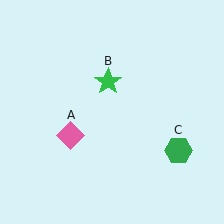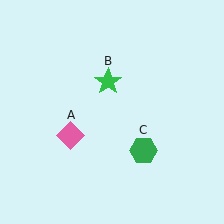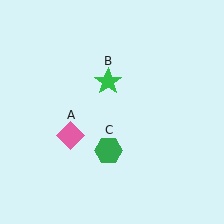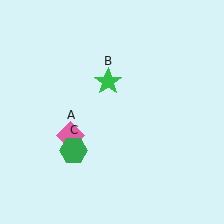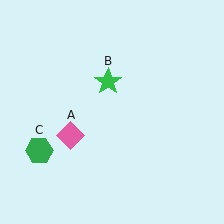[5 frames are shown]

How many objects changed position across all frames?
1 object changed position: green hexagon (object C).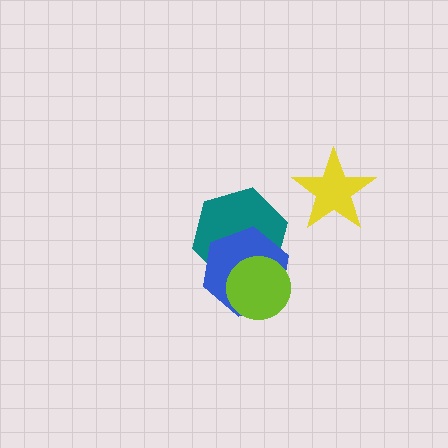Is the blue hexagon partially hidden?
Yes, it is partially covered by another shape.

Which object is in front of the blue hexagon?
The lime circle is in front of the blue hexagon.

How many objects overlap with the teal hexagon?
2 objects overlap with the teal hexagon.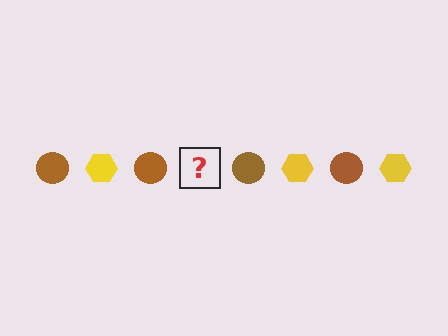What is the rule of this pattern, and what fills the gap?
The rule is that the pattern alternates between brown circle and yellow hexagon. The gap should be filled with a yellow hexagon.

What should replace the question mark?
The question mark should be replaced with a yellow hexagon.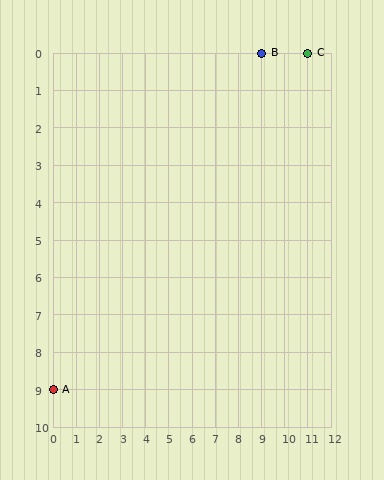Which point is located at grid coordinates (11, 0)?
Point C is at (11, 0).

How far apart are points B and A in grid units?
Points B and A are 9 columns and 9 rows apart (about 12.7 grid units diagonally).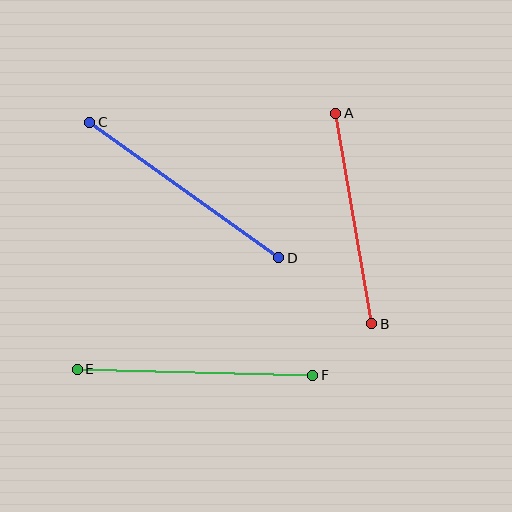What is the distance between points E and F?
The distance is approximately 235 pixels.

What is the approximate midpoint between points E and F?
The midpoint is at approximately (195, 372) pixels.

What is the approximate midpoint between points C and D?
The midpoint is at approximately (184, 190) pixels.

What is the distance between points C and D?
The distance is approximately 232 pixels.